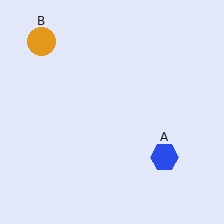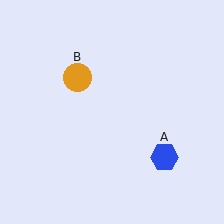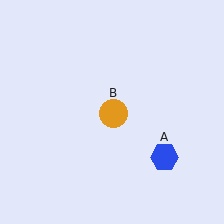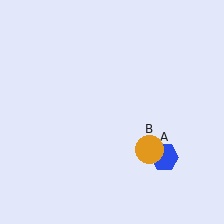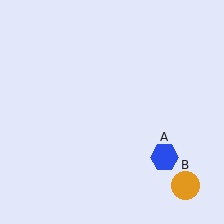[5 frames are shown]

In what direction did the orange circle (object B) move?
The orange circle (object B) moved down and to the right.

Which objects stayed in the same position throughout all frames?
Blue hexagon (object A) remained stationary.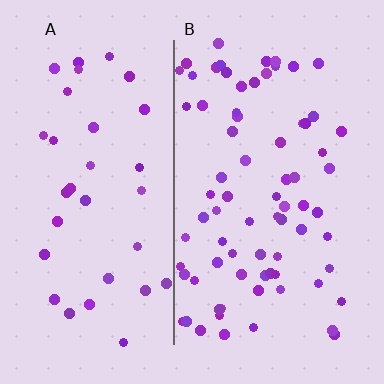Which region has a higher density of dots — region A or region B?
B (the right).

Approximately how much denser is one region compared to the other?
Approximately 2.2× — region B over region A.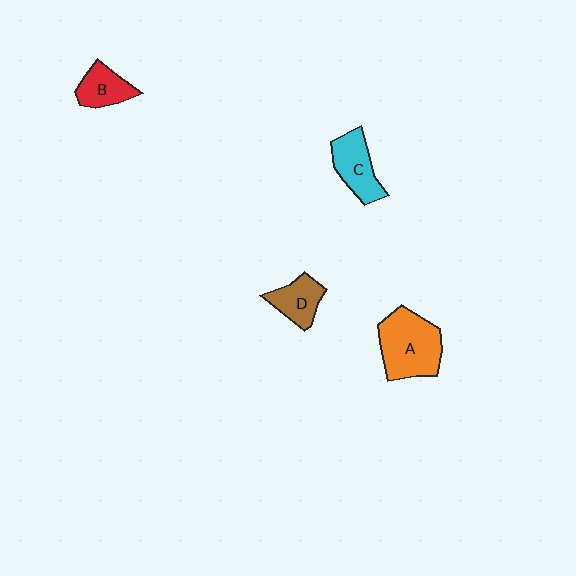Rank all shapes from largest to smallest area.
From largest to smallest: A (orange), C (cyan), D (brown), B (red).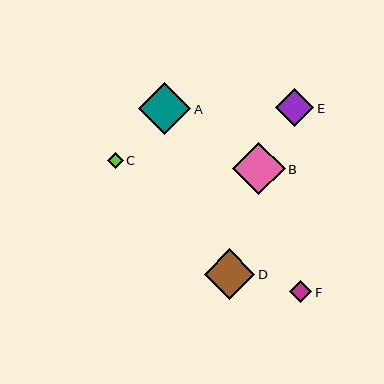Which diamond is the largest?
Diamond B is the largest with a size of approximately 53 pixels.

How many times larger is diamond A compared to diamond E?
Diamond A is approximately 1.4 times the size of diamond E.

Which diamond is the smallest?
Diamond C is the smallest with a size of approximately 16 pixels.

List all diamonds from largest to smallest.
From largest to smallest: B, A, D, E, F, C.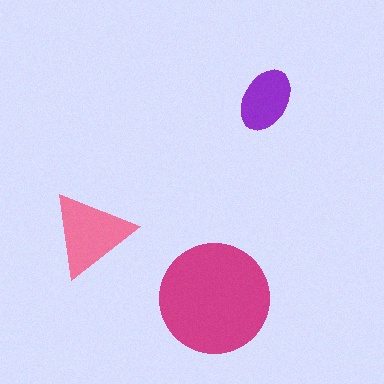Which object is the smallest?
The purple ellipse.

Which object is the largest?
The magenta circle.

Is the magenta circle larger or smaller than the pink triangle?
Larger.